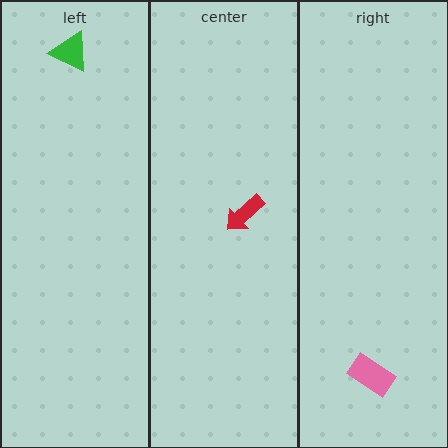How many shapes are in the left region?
1.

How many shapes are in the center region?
1.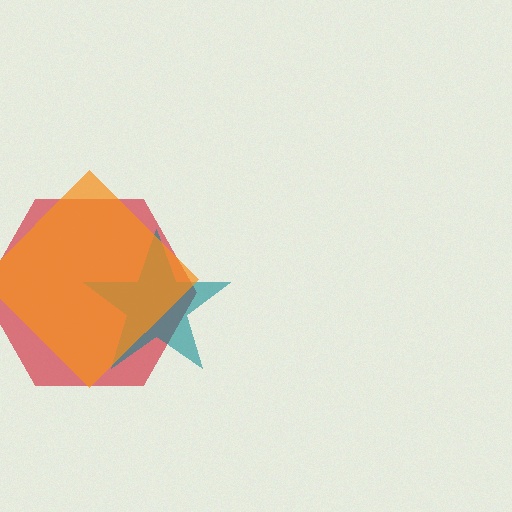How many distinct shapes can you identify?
There are 3 distinct shapes: a red hexagon, a teal star, an orange diamond.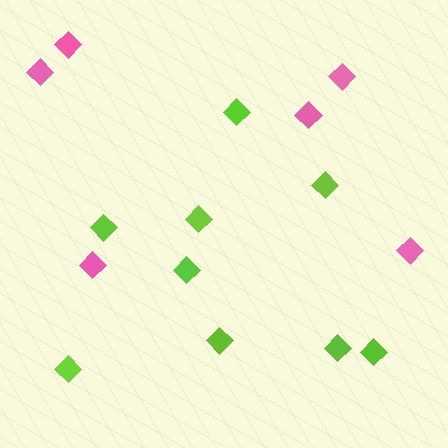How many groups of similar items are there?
There are 2 groups: one group of pink diamonds (6) and one group of lime diamonds (9).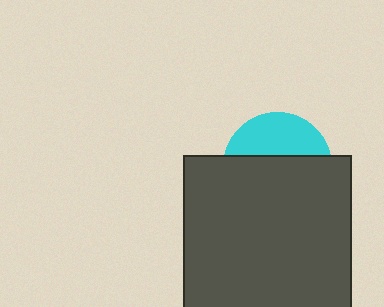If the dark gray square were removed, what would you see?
You would see the complete cyan circle.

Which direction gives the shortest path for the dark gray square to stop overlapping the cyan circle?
Moving down gives the shortest separation.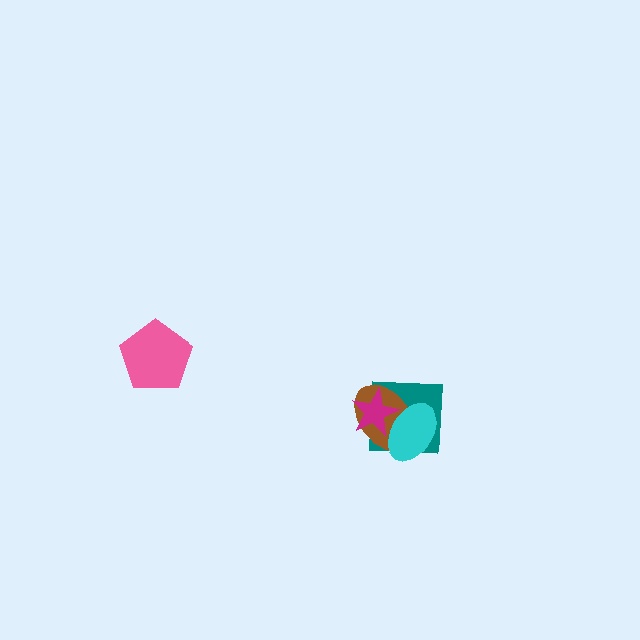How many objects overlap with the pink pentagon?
0 objects overlap with the pink pentagon.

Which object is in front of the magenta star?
The cyan ellipse is in front of the magenta star.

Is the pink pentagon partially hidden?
No, no other shape covers it.